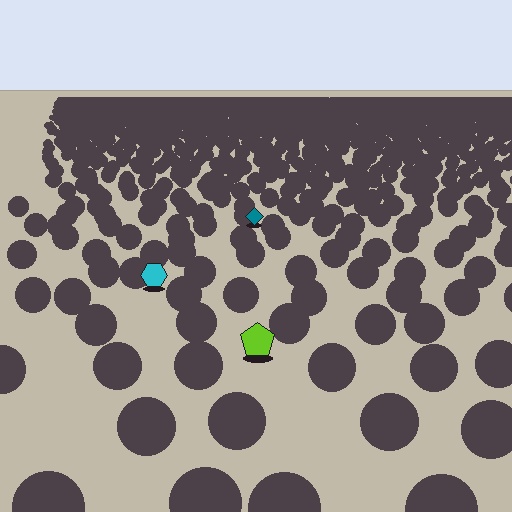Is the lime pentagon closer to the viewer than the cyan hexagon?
Yes. The lime pentagon is closer — you can tell from the texture gradient: the ground texture is coarser near it.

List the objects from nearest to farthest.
From nearest to farthest: the lime pentagon, the cyan hexagon, the teal diamond.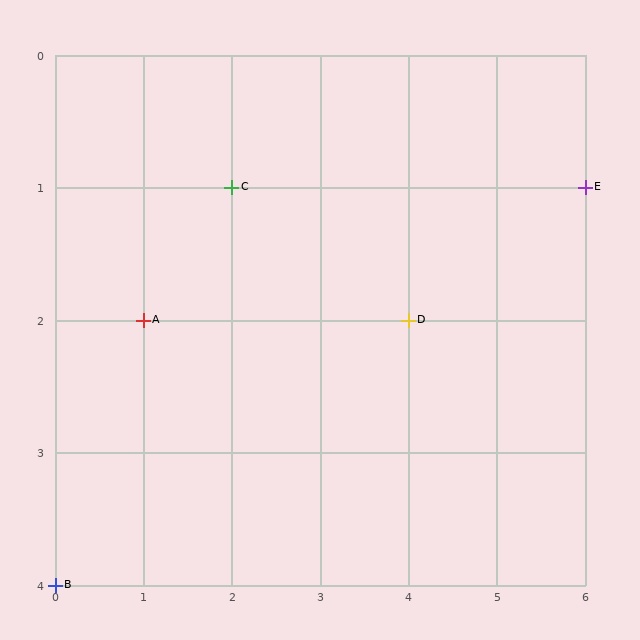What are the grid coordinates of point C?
Point C is at grid coordinates (2, 1).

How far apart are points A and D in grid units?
Points A and D are 3 columns apart.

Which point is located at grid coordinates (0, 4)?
Point B is at (0, 4).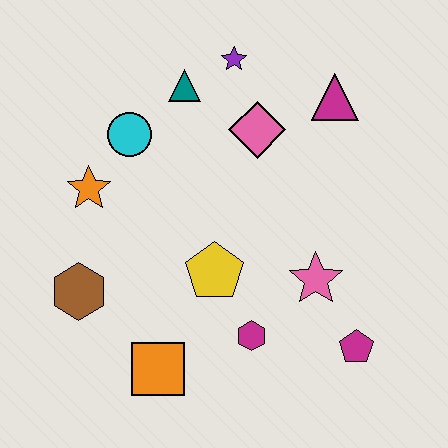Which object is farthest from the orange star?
The magenta pentagon is farthest from the orange star.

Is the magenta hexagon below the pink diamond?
Yes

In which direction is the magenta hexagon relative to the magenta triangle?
The magenta hexagon is below the magenta triangle.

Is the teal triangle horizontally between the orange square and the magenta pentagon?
Yes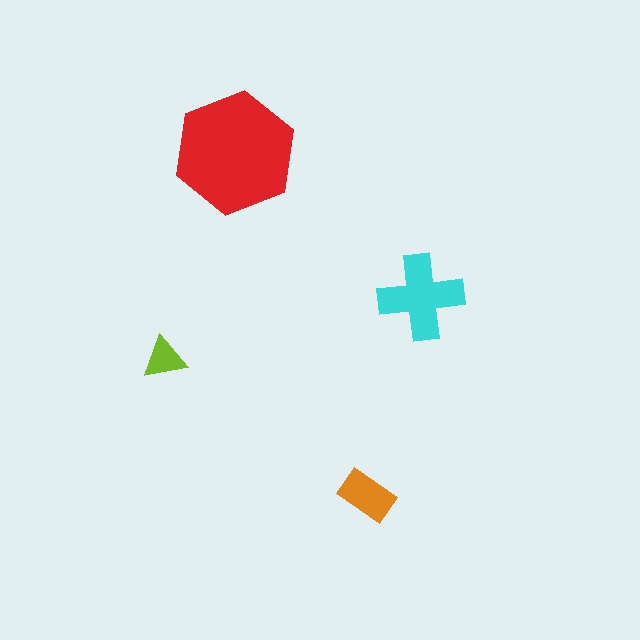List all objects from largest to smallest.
The red hexagon, the cyan cross, the orange rectangle, the lime triangle.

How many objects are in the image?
There are 4 objects in the image.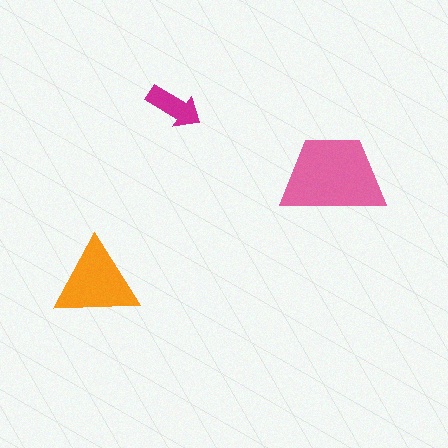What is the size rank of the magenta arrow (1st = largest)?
3rd.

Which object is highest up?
The magenta arrow is topmost.